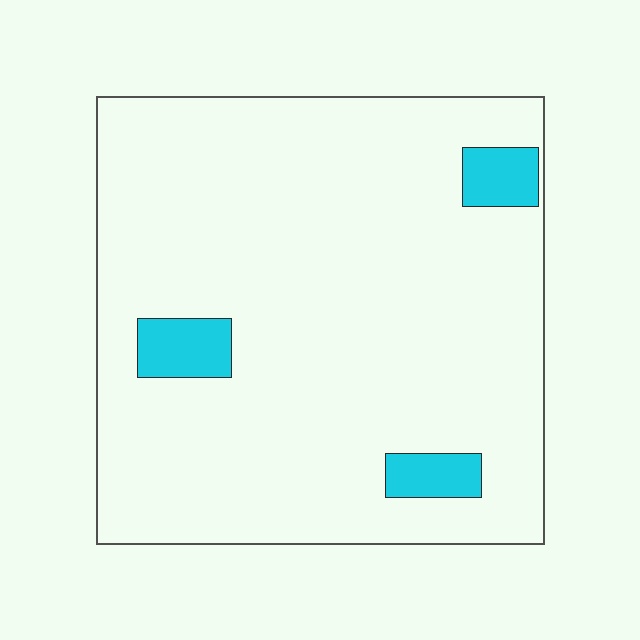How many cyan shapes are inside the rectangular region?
3.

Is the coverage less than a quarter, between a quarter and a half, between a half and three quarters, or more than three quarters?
Less than a quarter.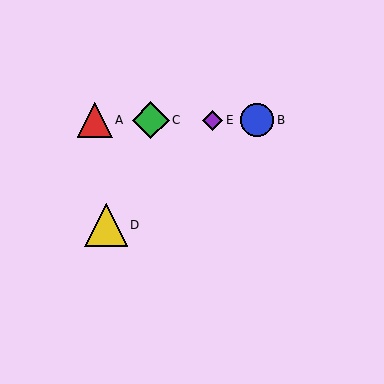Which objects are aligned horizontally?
Objects A, B, C, E are aligned horizontally.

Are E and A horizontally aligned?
Yes, both are at y≈120.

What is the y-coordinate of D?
Object D is at y≈225.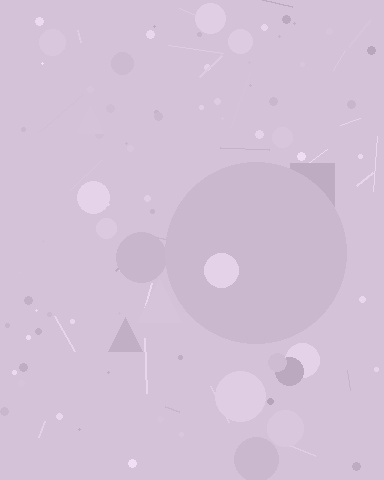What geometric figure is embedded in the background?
A circle is embedded in the background.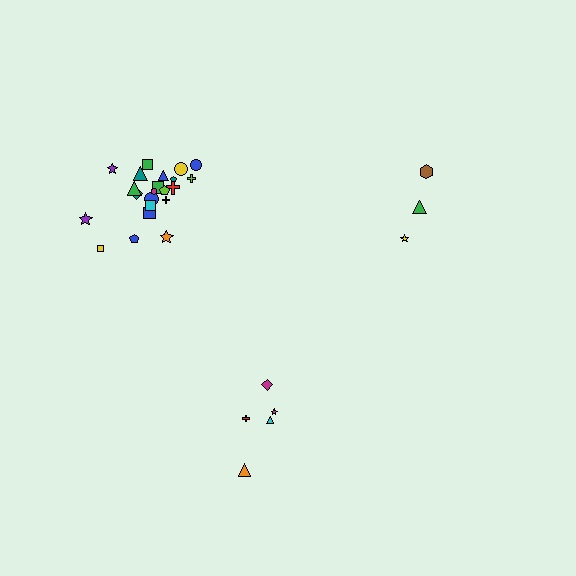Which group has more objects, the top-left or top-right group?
The top-left group.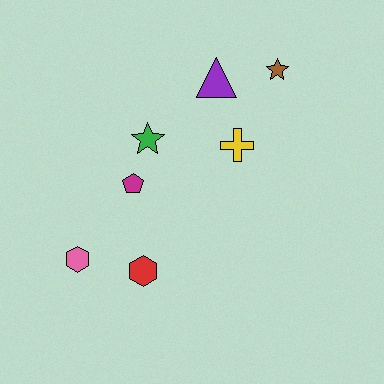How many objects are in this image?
There are 7 objects.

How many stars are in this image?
There are 2 stars.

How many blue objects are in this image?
There are no blue objects.